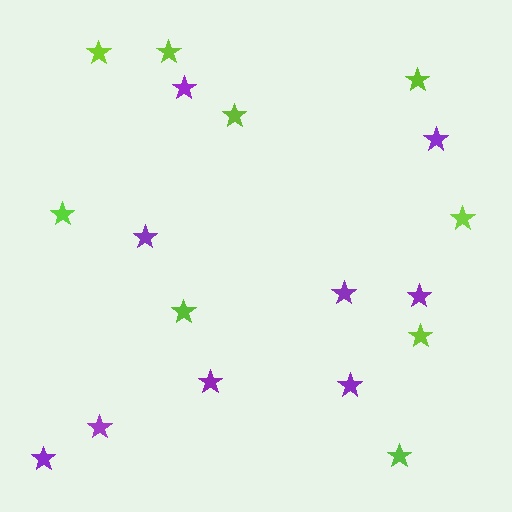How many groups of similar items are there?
There are 2 groups: one group of purple stars (9) and one group of lime stars (9).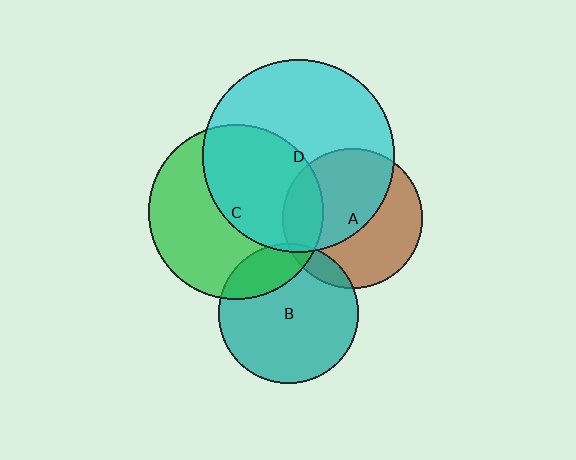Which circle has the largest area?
Circle D (cyan).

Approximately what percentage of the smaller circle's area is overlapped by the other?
Approximately 55%.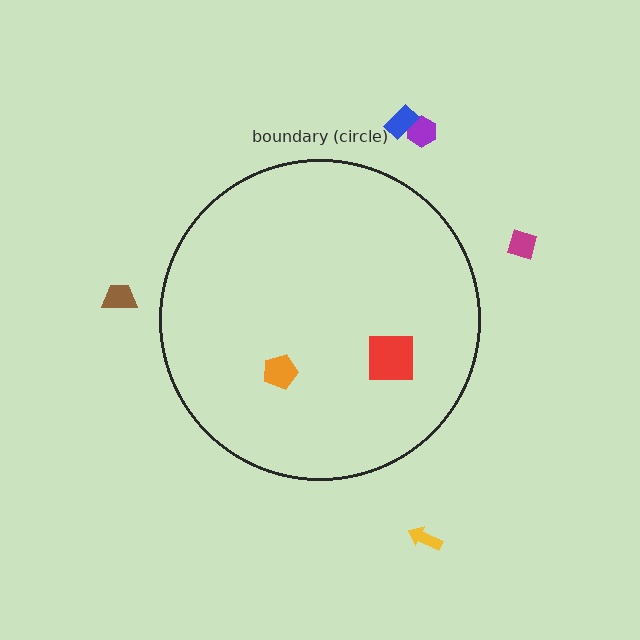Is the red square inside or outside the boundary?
Inside.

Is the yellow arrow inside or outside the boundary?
Outside.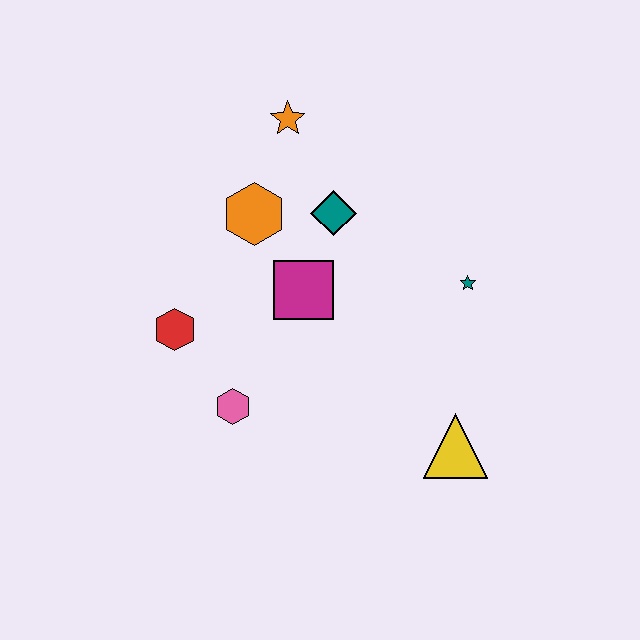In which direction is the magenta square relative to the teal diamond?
The magenta square is below the teal diamond.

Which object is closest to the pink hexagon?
The red hexagon is closest to the pink hexagon.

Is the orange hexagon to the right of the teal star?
No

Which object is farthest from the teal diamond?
The yellow triangle is farthest from the teal diamond.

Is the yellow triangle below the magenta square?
Yes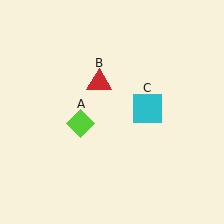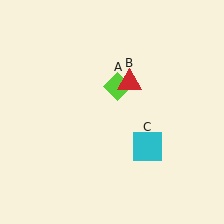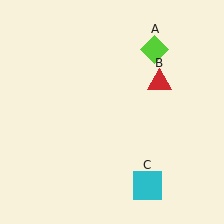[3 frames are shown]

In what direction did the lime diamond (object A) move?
The lime diamond (object A) moved up and to the right.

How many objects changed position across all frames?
3 objects changed position: lime diamond (object A), red triangle (object B), cyan square (object C).